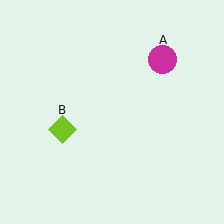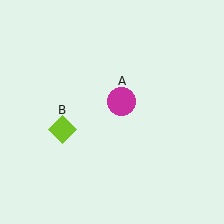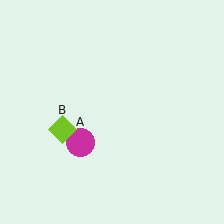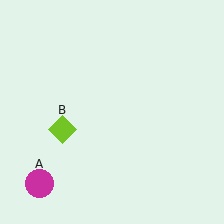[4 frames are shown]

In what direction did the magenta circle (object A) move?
The magenta circle (object A) moved down and to the left.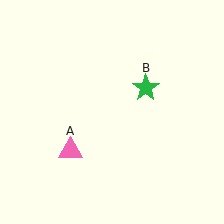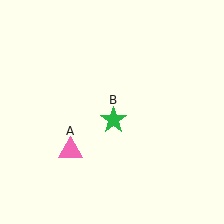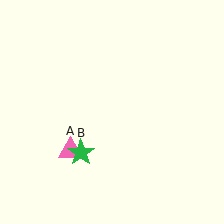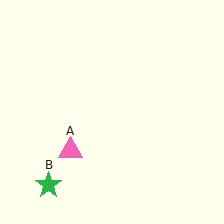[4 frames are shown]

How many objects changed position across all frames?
1 object changed position: green star (object B).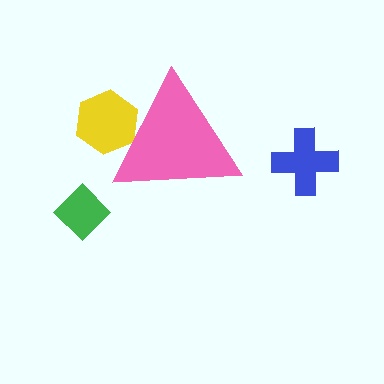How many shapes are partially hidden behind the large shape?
1 shape is partially hidden.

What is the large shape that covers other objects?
A pink triangle.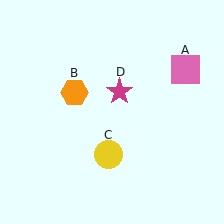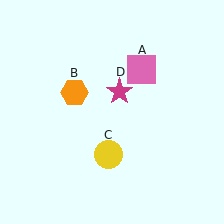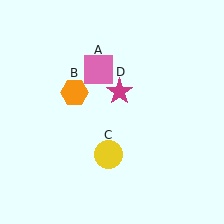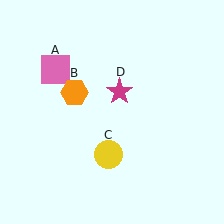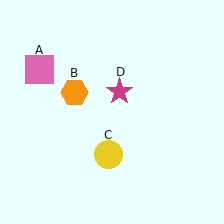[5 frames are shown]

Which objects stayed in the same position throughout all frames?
Orange hexagon (object B) and yellow circle (object C) and magenta star (object D) remained stationary.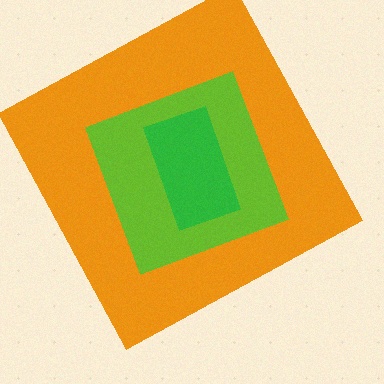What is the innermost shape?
The green rectangle.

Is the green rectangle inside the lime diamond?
Yes.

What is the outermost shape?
The orange square.